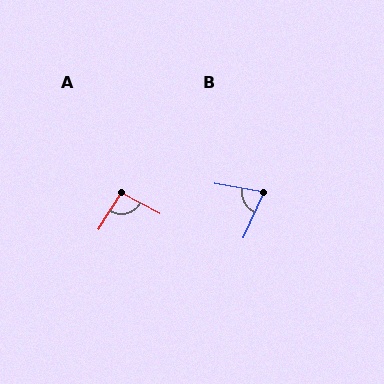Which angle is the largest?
A, at approximately 94 degrees.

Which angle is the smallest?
B, at approximately 76 degrees.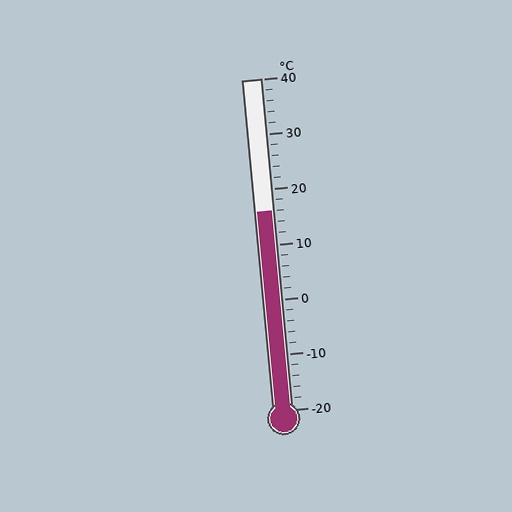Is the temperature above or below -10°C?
The temperature is above -10°C.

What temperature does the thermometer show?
The thermometer shows approximately 16°C.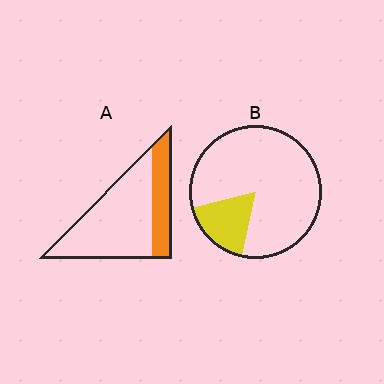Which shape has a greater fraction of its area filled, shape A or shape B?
Shape A.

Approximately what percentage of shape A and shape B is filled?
A is approximately 30% and B is approximately 20%.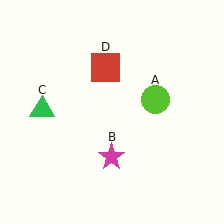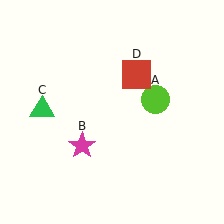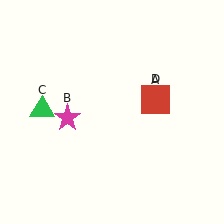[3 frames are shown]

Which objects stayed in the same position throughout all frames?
Lime circle (object A) and green triangle (object C) remained stationary.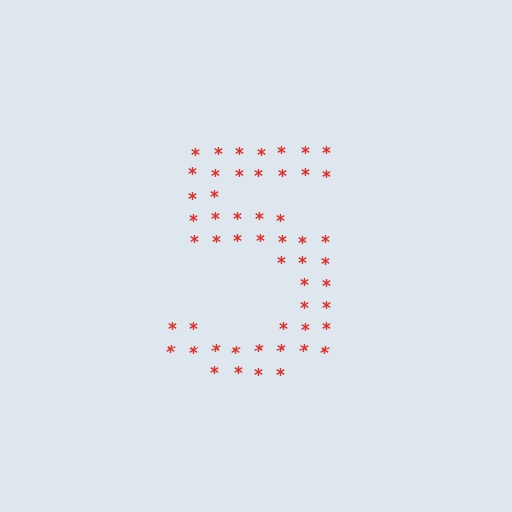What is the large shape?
The large shape is the digit 5.